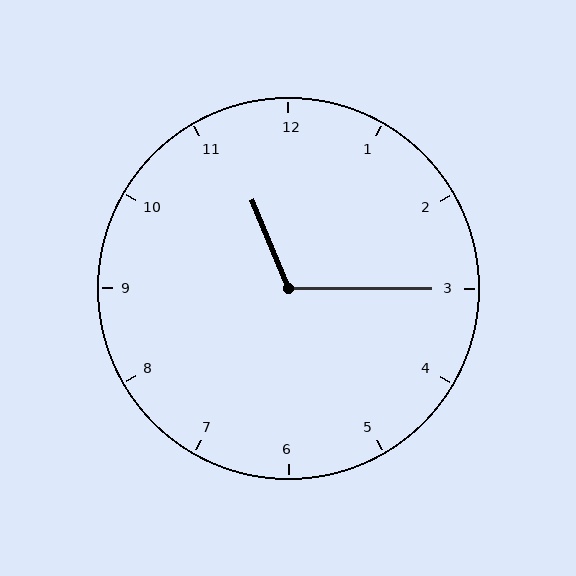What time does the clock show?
11:15.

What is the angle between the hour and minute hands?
Approximately 112 degrees.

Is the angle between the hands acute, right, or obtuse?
It is obtuse.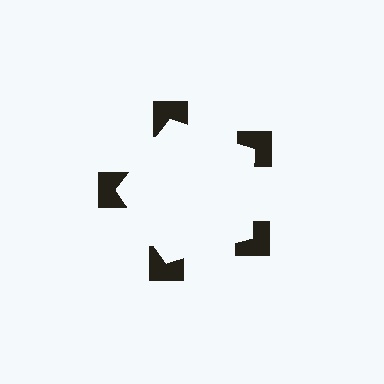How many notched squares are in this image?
There are 5 — one at each vertex of the illusory pentagon.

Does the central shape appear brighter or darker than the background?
It typically appears slightly brighter than the background, even though no actual brightness change is drawn.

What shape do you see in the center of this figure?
An illusory pentagon — its edges are inferred from the aligned wedge cuts in the notched squares, not physically drawn.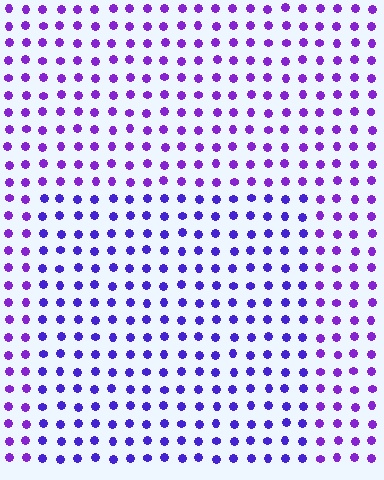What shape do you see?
I see a rectangle.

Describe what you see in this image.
The image is filled with small purple elements in a uniform arrangement. A rectangle-shaped region is visible where the elements are tinted to a slightly different hue, forming a subtle color boundary.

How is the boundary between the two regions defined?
The boundary is defined purely by a slight shift in hue (about 23 degrees). Spacing, size, and orientation are identical on both sides.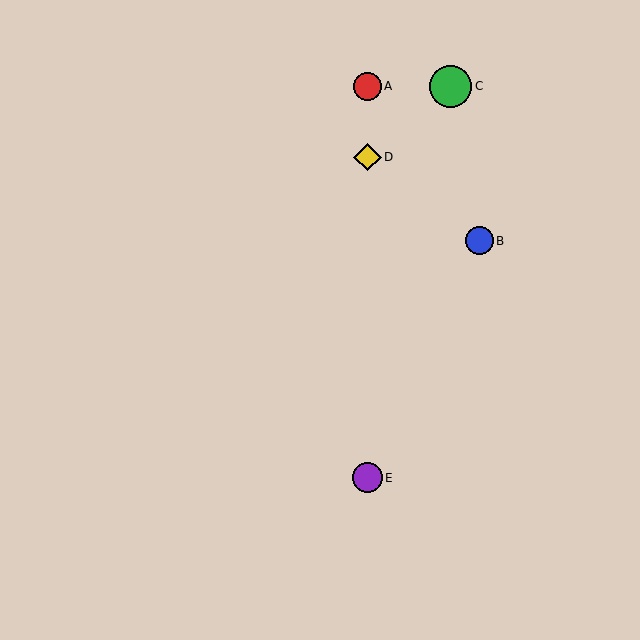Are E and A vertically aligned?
Yes, both are at x≈367.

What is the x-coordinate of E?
Object E is at x≈367.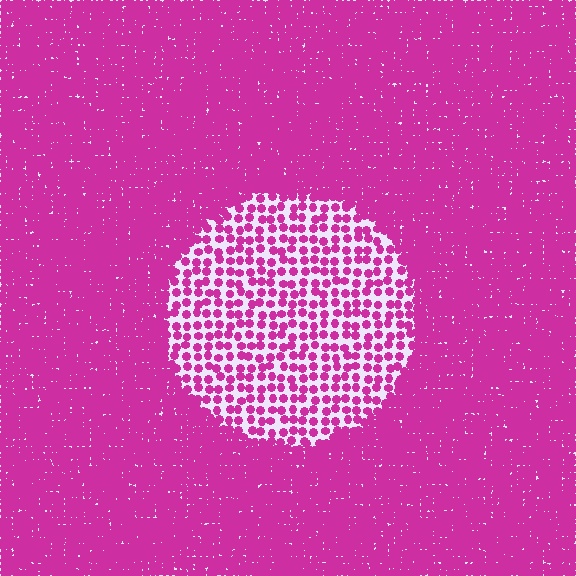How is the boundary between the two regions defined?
The boundary is defined by a change in element density (approximately 2.7x ratio). All elements are the same color, size, and shape.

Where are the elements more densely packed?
The elements are more densely packed outside the circle boundary.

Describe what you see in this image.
The image contains small magenta elements arranged at two different densities. A circle-shaped region is visible where the elements are less densely packed than the surrounding area.